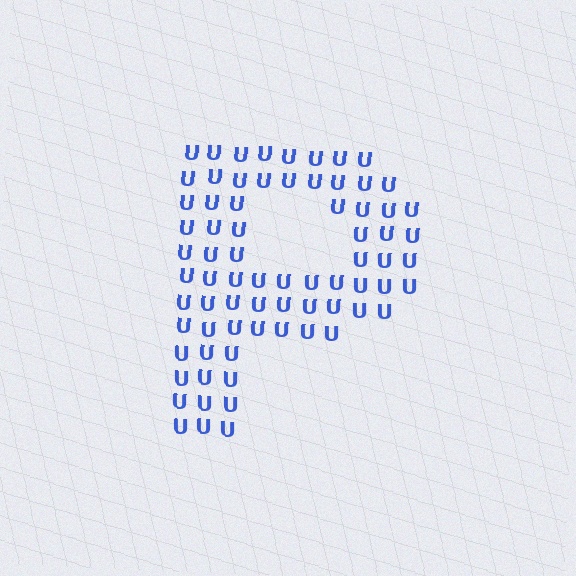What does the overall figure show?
The overall figure shows the letter P.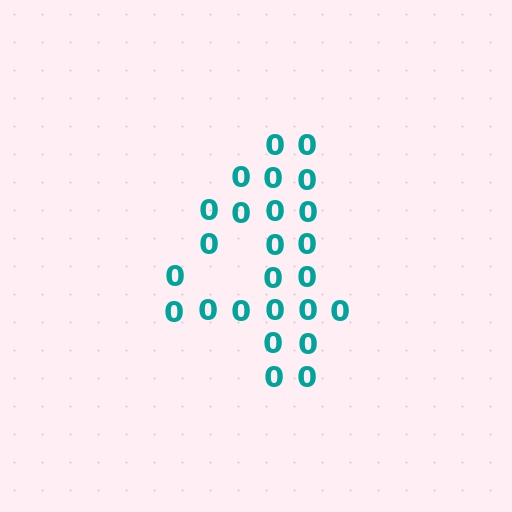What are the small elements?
The small elements are digit 0's.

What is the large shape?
The large shape is the digit 4.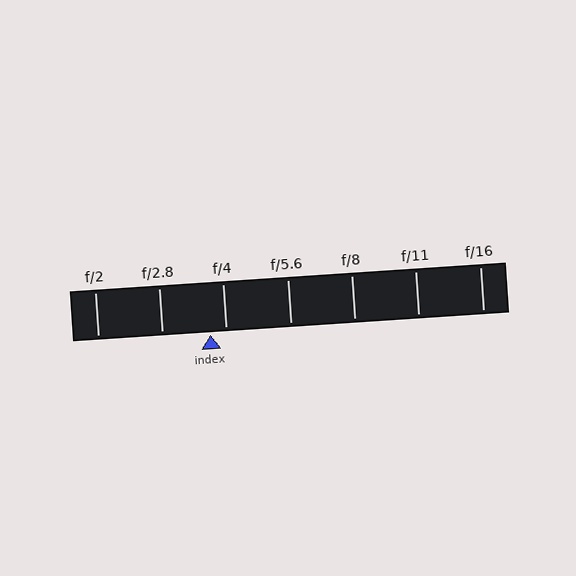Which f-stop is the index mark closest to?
The index mark is closest to f/4.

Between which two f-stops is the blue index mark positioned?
The index mark is between f/2.8 and f/4.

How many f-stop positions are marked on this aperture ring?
There are 7 f-stop positions marked.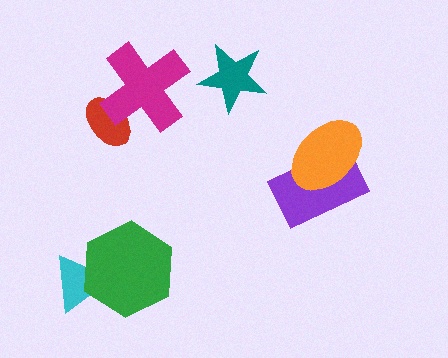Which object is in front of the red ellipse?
The magenta cross is in front of the red ellipse.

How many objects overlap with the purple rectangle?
1 object overlaps with the purple rectangle.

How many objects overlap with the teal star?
0 objects overlap with the teal star.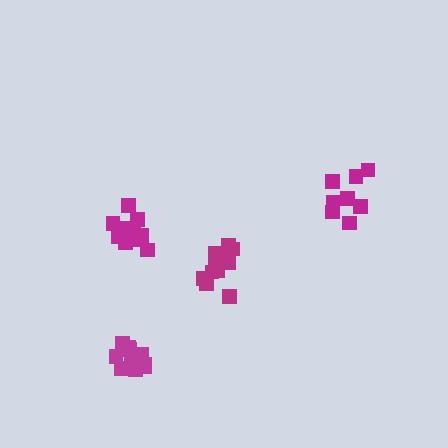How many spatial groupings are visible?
There are 4 spatial groupings.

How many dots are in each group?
Group 1: 8 dots, Group 2: 10 dots, Group 3: 11 dots, Group 4: 11 dots (40 total).